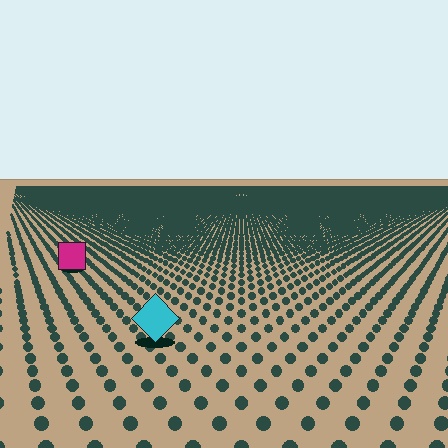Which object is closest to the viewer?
The cyan diamond is closest. The texture marks near it are larger and more spread out.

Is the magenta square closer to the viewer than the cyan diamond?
No. The cyan diamond is closer — you can tell from the texture gradient: the ground texture is coarser near it.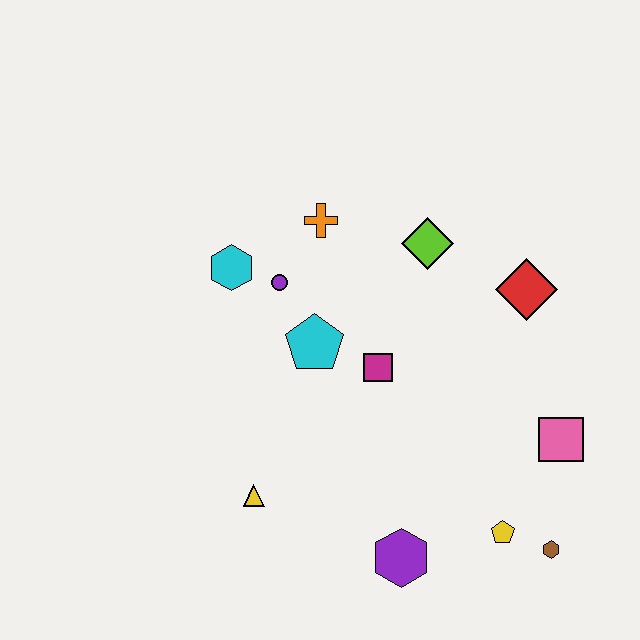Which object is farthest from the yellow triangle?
The red diamond is farthest from the yellow triangle.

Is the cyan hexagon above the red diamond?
Yes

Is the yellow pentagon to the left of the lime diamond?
No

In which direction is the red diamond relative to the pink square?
The red diamond is above the pink square.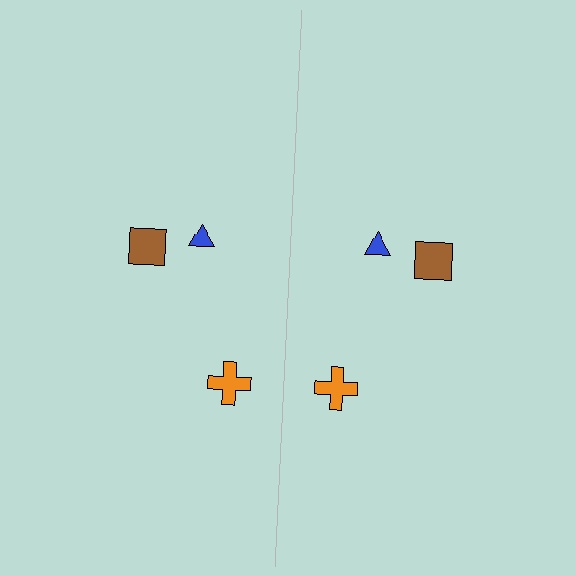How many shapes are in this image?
There are 6 shapes in this image.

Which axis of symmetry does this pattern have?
The pattern has a vertical axis of symmetry running through the center of the image.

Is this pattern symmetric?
Yes, this pattern has bilateral (reflection) symmetry.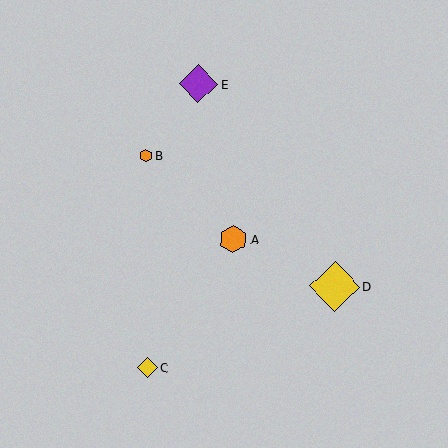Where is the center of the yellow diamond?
The center of the yellow diamond is at (335, 286).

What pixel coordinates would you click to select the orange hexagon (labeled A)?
Click at (233, 239) to select the orange hexagon A.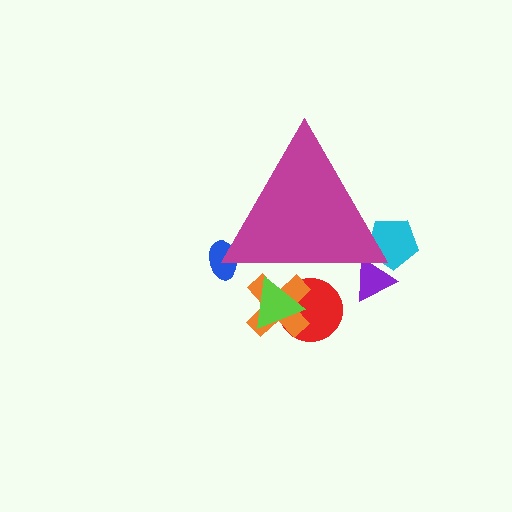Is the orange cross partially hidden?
Yes, the orange cross is partially hidden behind the magenta triangle.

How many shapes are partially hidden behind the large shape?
6 shapes are partially hidden.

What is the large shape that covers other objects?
A magenta triangle.